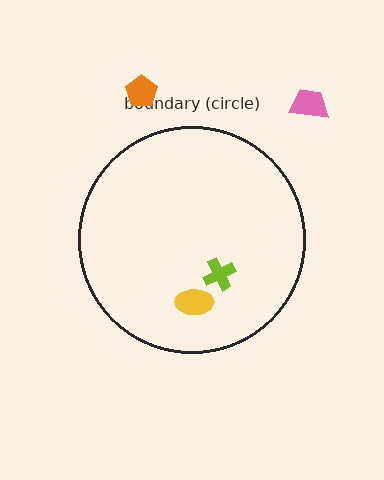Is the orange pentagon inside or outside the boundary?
Outside.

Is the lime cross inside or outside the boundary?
Inside.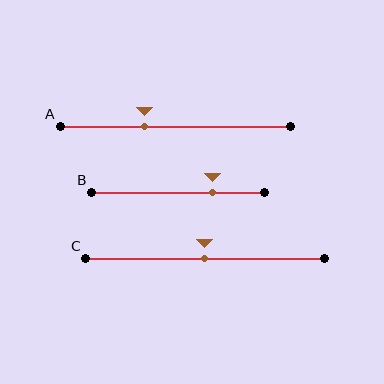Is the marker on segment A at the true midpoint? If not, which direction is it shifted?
No, the marker on segment A is shifted to the left by about 13% of the segment length.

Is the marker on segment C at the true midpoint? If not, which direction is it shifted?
Yes, the marker on segment C is at the true midpoint.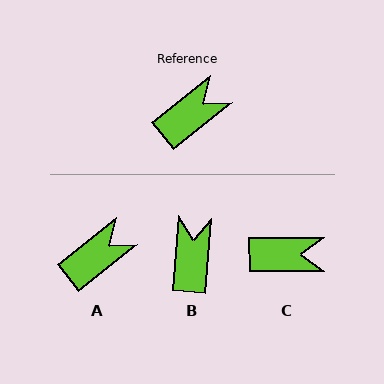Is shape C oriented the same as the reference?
No, it is off by about 38 degrees.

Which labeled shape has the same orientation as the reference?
A.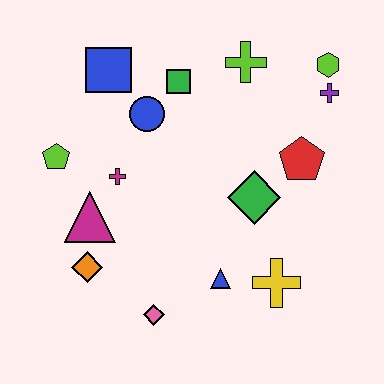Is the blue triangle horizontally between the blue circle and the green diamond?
Yes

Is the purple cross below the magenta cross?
No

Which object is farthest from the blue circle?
The yellow cross is farthest from the blue circle.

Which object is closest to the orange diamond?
The magenta triangle is closest to the orange diamond.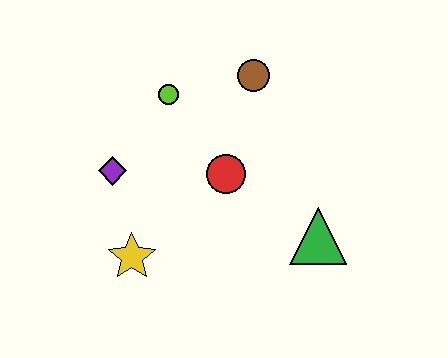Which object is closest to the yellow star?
The purple diamond is closest to the yellow star.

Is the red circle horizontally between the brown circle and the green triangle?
No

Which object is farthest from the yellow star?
The brown circle is farthest from the yellow star.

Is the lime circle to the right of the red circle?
No